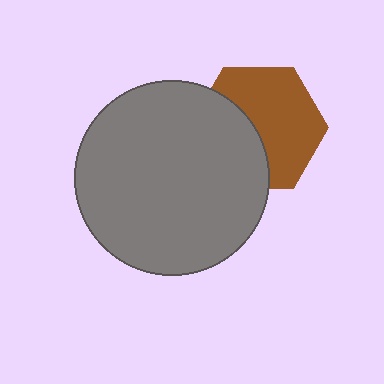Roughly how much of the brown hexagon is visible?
About half of it is visible (roughly 59%).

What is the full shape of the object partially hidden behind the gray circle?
The partially hidden object is a brown hexagon.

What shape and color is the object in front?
The object in front is a gray circle.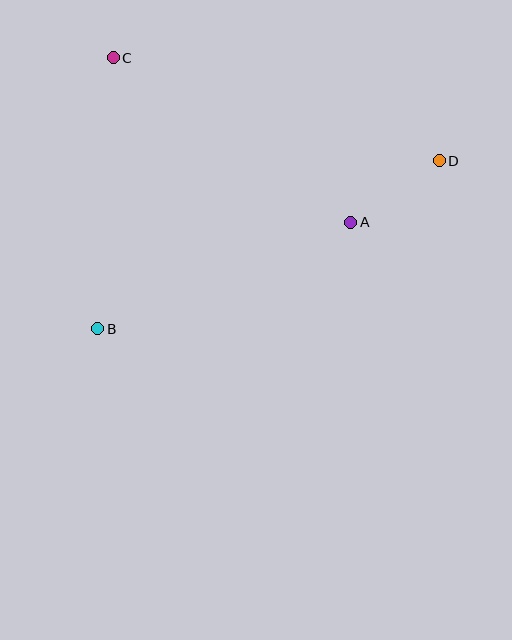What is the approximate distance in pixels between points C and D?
The distance between C and D is approximately 342 pixels.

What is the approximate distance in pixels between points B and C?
The distance between B and C is approximately 272 pixels.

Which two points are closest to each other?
Points A and D are closest to each other.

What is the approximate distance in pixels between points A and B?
The distance between A and B is approximately 274 pixels.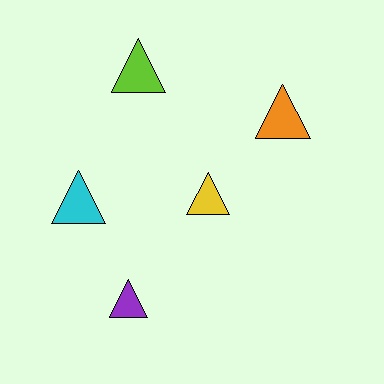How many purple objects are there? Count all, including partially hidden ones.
There is 1 purple object.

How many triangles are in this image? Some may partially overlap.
There are 5 triangles.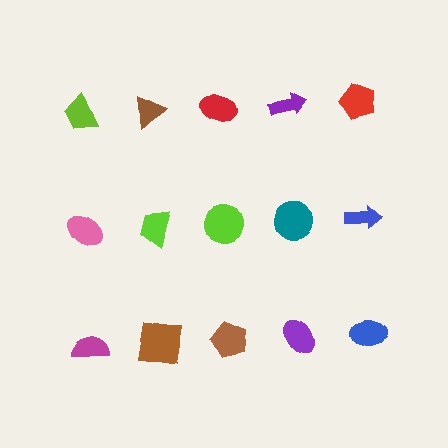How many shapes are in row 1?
5 shapes.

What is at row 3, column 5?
A blue ellipse.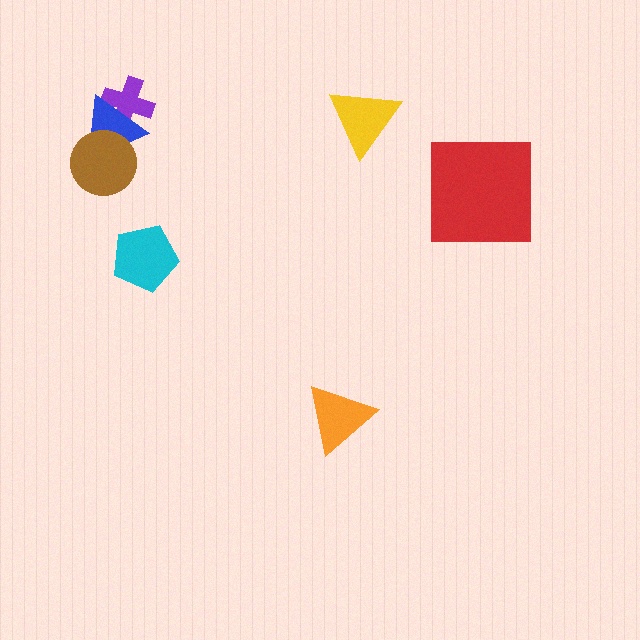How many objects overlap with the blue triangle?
2 objects overlap with the blue triangle.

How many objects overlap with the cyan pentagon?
0 objects overlap with the cyan pentagon.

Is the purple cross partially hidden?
Yes, it is partially covered by another shape.